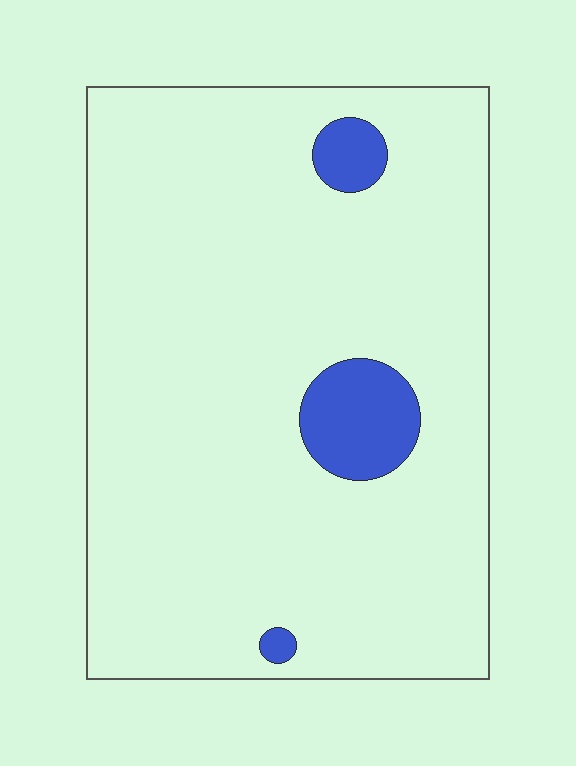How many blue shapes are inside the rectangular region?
3.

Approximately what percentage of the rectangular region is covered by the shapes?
Approximately 5%.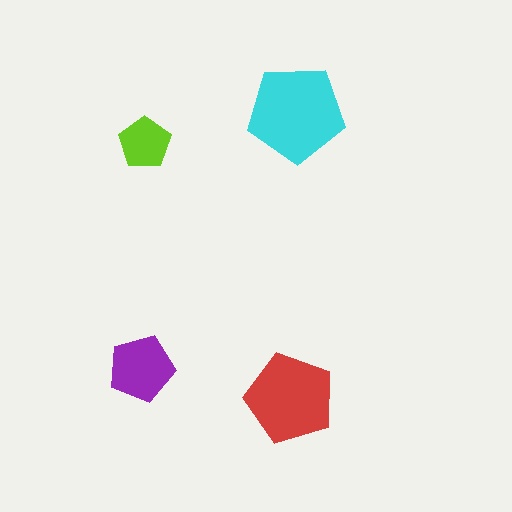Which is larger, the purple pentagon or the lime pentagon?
The purple one.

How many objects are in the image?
There are 4 objects in the image.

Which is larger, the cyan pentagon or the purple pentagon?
The cyan one.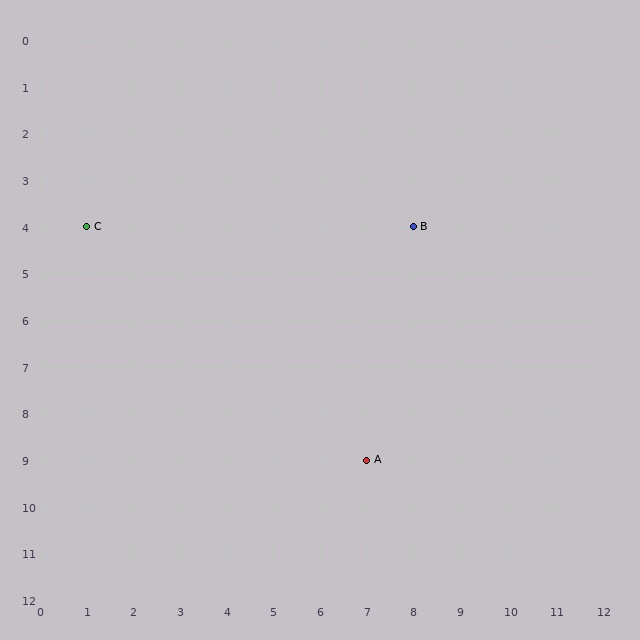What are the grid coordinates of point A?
Point A is at grid coordinates (7, 9).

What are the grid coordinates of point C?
Point C is at grid coordinates (1, 4).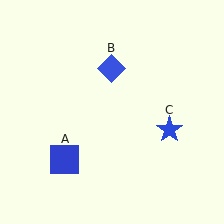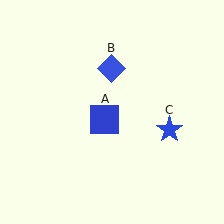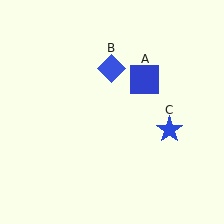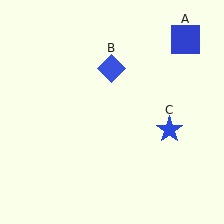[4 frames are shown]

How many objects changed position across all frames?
1 object changed position: blue square (object A).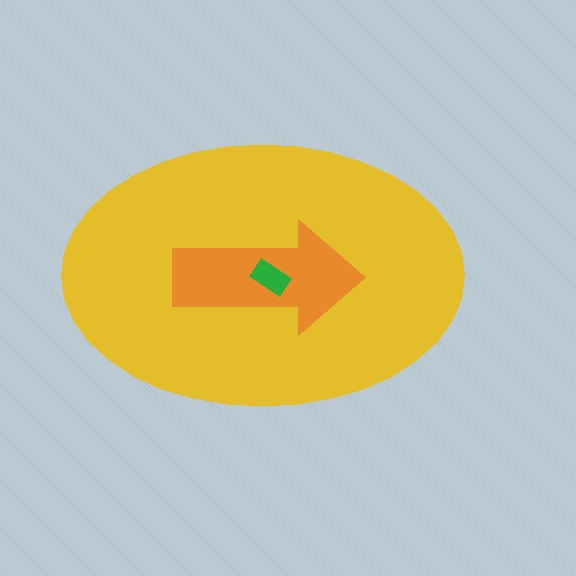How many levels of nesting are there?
3.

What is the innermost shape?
The green rectangle.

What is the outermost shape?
The yellow ellipse.